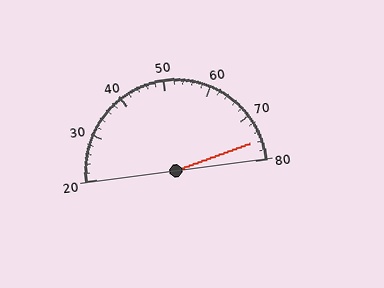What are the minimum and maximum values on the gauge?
The gauge ranges from 20 to 80.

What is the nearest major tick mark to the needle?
The nearest major tick mark is 80.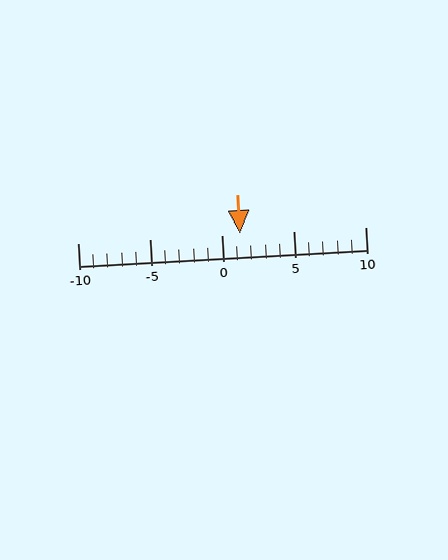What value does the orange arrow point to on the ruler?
The orange arrow points to approximately 1.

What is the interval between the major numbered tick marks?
The major tick marks are spaced 5 units apart.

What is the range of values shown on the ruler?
The ruler shows values from -10 to 10.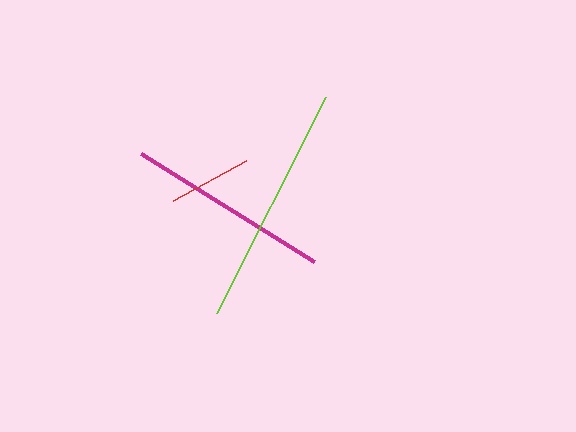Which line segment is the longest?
The lime line is the longest at approximately 242 pixels.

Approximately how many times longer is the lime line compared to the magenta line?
The lime line is approximately 1.2 times the length of the magenta line.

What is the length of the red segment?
The red segment is approximately 83 pixels long.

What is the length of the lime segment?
The lime segment is approximately 242 pixels long.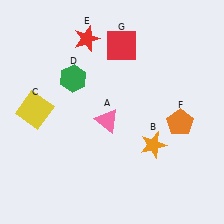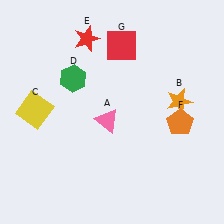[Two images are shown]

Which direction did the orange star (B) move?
The orange star (B) moved up.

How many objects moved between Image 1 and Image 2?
1 object moved between the two images.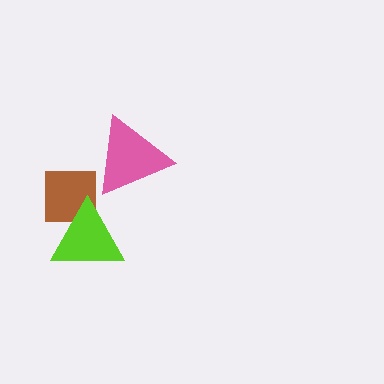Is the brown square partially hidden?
Yes, it is partially covered by another shape.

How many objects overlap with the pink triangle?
0 objects overlap with the pink triangle.